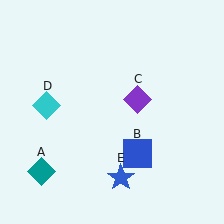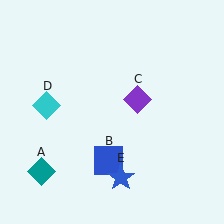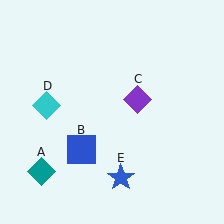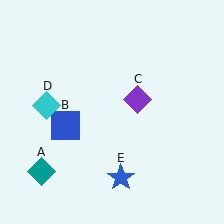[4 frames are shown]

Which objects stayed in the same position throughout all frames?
Teal diamond (object A) and purple diamond (object C) and cyan diamond (object D) and blue star (object E) remained stationary.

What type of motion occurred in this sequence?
The blue square (object B) rotated clockwise around the center of the scene.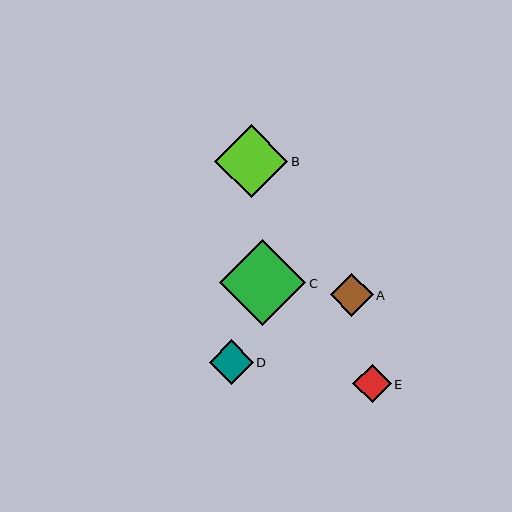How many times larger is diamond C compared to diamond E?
Diamond C is approximately 2.2 times the size of diamond E.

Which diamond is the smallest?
Diamond E is the smallest with a size of approximately 39 pixels.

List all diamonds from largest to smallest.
From largest to smallest: C, B, D, A, E.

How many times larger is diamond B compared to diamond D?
Diamond B is approximately 1.7 times the size of diamond D.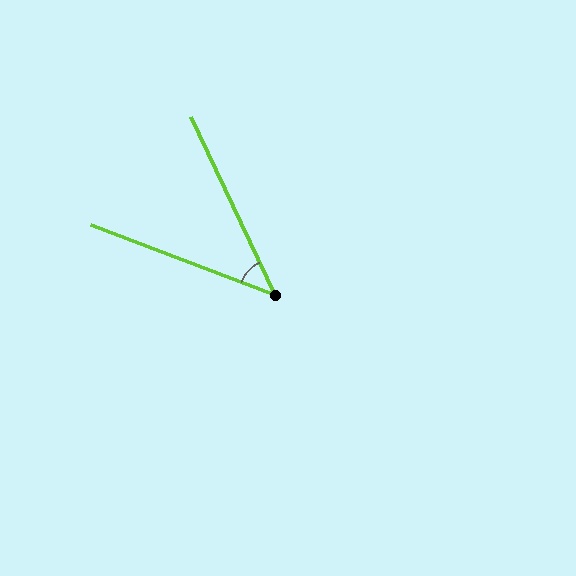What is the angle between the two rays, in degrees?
Approximately 44 degrees.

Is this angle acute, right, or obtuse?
It is acute.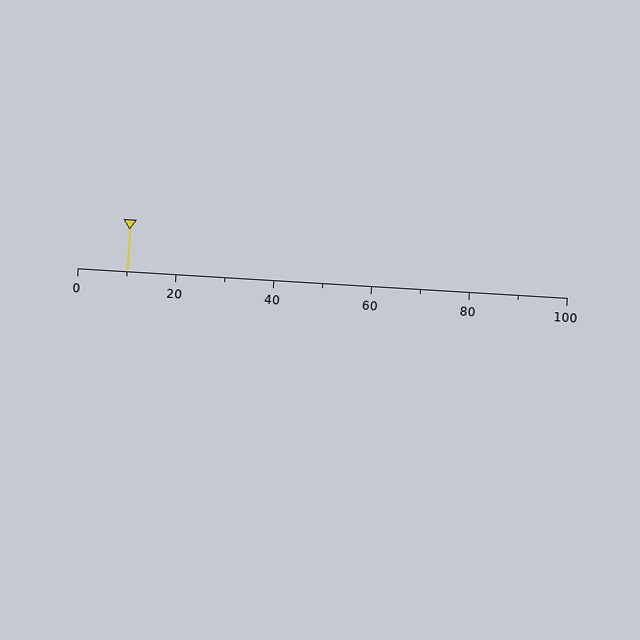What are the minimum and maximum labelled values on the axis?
The axis runs from 0 to 100.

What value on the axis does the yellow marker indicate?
The marker indicates approximately 10.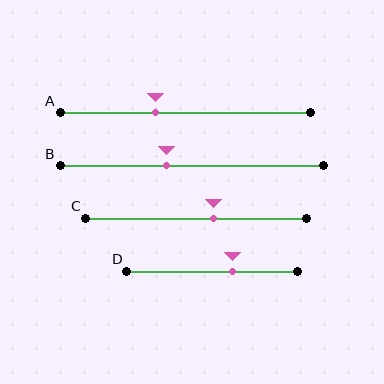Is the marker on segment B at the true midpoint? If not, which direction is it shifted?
No, the marker on segment B is shifted to the left by about 9% of the segment length.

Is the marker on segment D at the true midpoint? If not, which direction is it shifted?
No, the marker on segment D is shifted to the right by about 12% of the segment length.